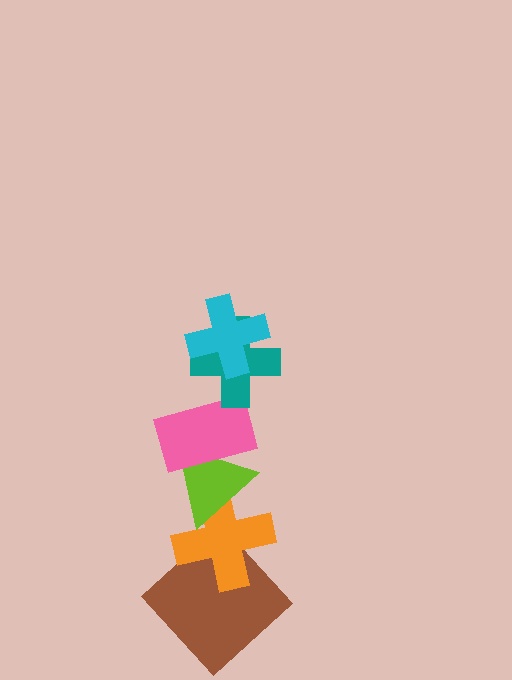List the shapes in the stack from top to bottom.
From top to bottom: the cyan cross, the teal cross, the pink rectangle, the lime triangle, the orange cross, the brown diamond.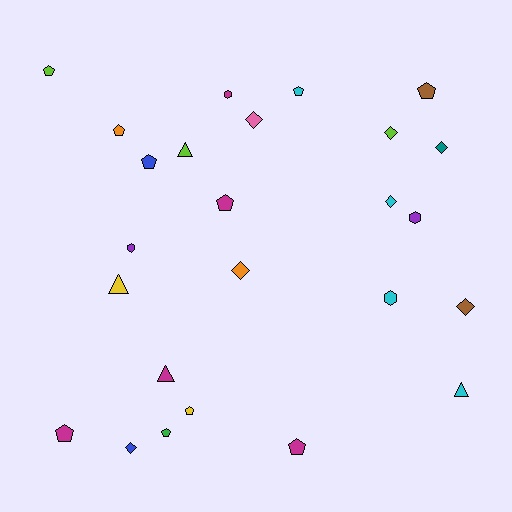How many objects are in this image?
There are 25 objects.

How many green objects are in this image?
There is 1 green object.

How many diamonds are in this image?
There are 7 diamonds.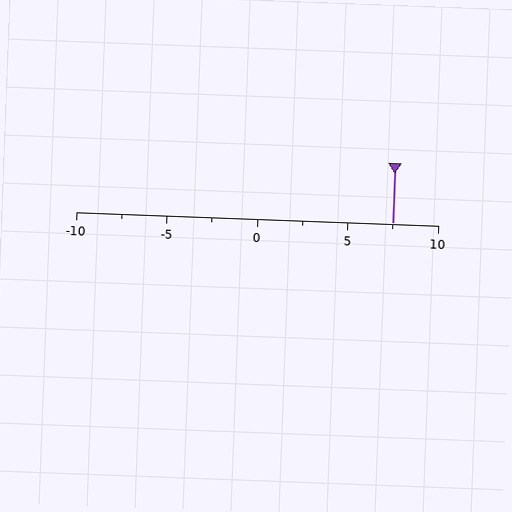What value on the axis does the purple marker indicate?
The marker indicates approximately 7.5.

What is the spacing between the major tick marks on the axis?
The major ticks are spaced 5 apart.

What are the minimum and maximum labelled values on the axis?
The axis runs from -10 to 10.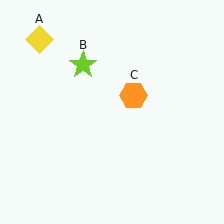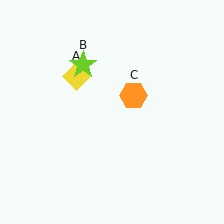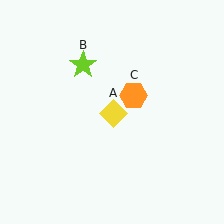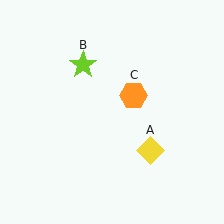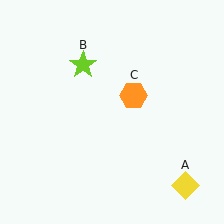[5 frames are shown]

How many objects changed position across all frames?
1 object changed position: yellow diamond (object A).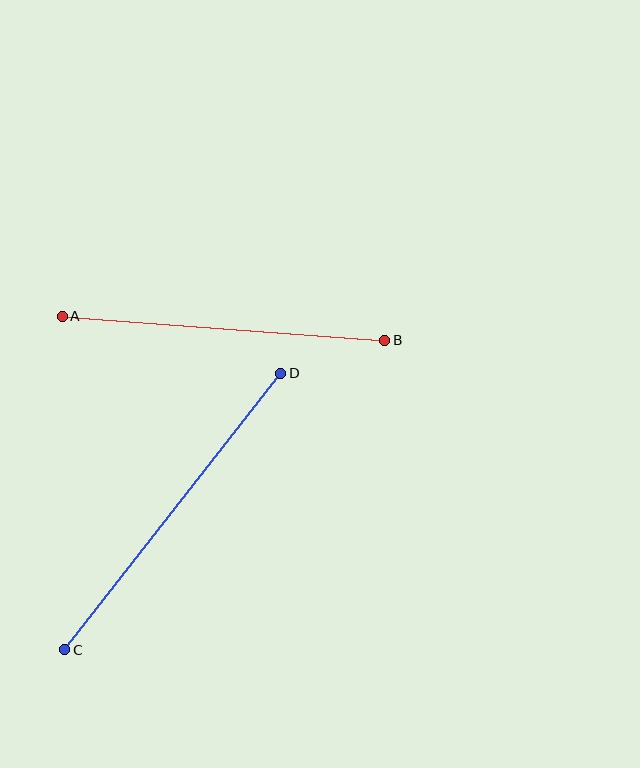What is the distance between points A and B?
The distance is approximately 324 pixels.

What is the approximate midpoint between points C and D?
The midpoint is at approximately (173, 512) pixels.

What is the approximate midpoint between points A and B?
The midpoint is at approximately (224, 328) pixels.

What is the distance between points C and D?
The distance is approximately 351 pixels.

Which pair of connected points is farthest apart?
Points C and D are farthest apart.